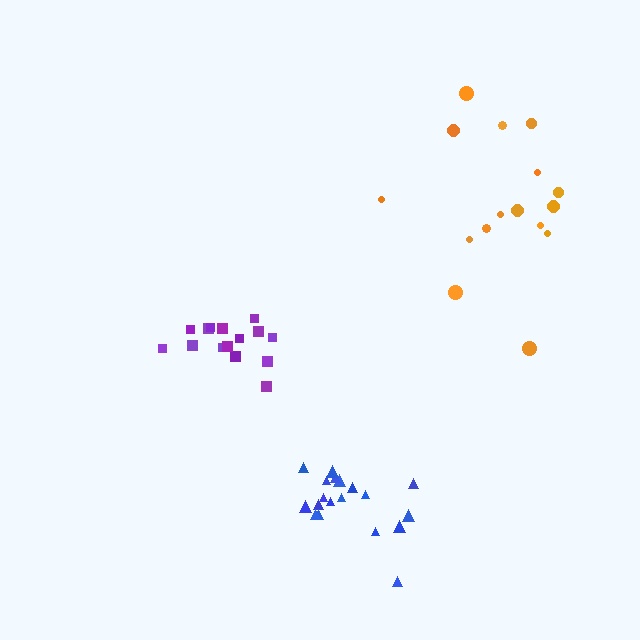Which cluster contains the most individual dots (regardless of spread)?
Blue (19).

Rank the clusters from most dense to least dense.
purple, blue, orange.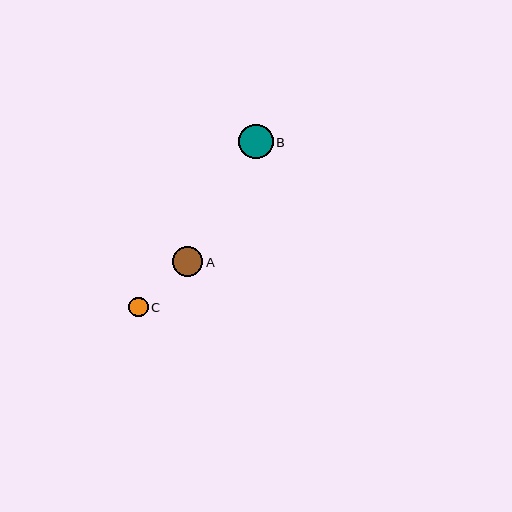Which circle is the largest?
Circle B is the largest with a size of approximately 35 pixels.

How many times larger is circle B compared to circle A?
Circle B is approximately 1.1 times the size of circle A.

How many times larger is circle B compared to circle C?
Circle B is approximately 1.8 times the size of circle C.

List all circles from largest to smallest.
From largest to smallest: B, A, C.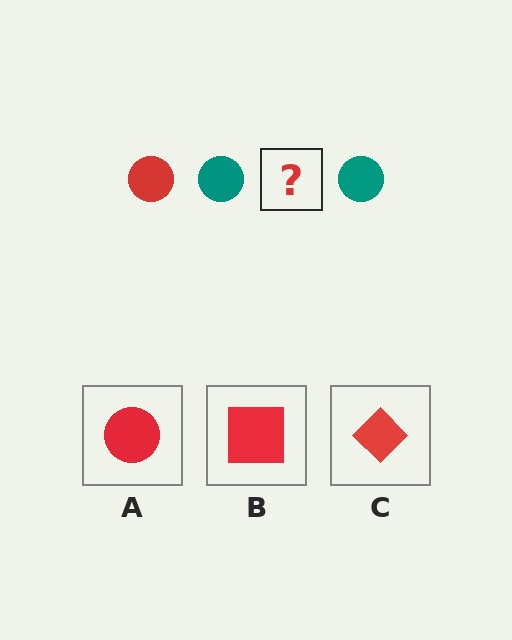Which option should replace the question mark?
Option A.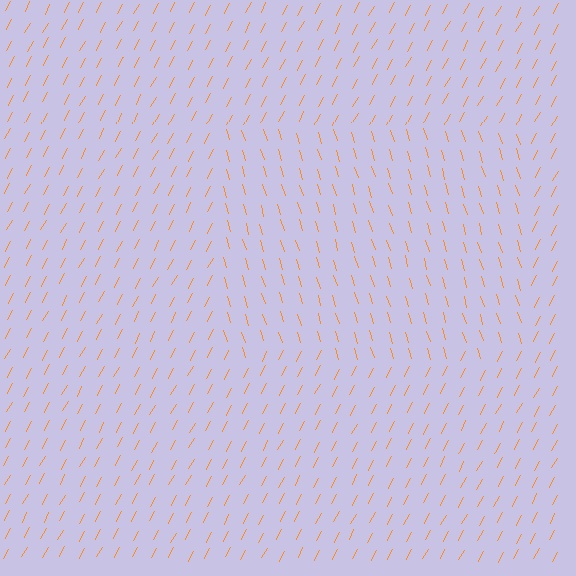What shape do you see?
I see a rectangle.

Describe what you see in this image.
The image is filled with small orange line segments. A rectangle region in the image has lines oriented differently from the surrounding lines, creating a visible texture boundary.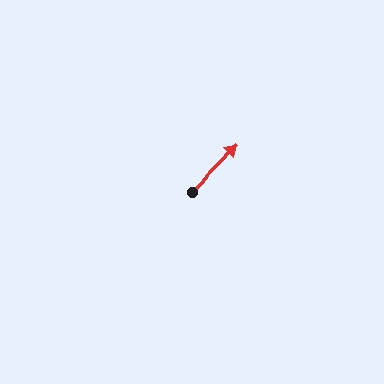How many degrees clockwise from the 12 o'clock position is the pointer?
Approximately 44 degrees.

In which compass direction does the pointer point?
Northeast.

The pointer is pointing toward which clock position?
Roughly 1 o'clock.